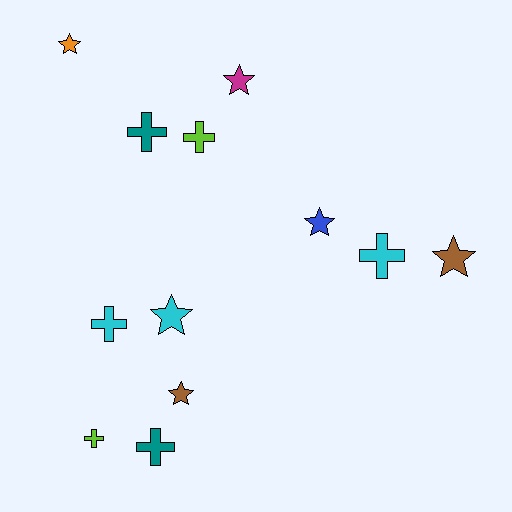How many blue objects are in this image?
There is 1 blue object.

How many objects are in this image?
There are 12 objects.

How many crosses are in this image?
There are 6 crosses.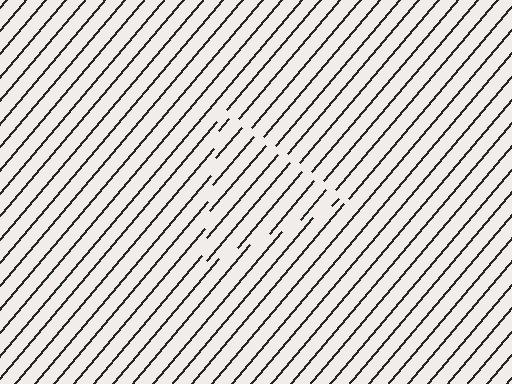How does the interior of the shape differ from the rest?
The interior of the shape contains the same grating, shifted by half a period — the contour is defined by the phase discontinuity where line-ends from the inner and outer gratings abut.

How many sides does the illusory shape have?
3 sides — the line-ends trace a triangle.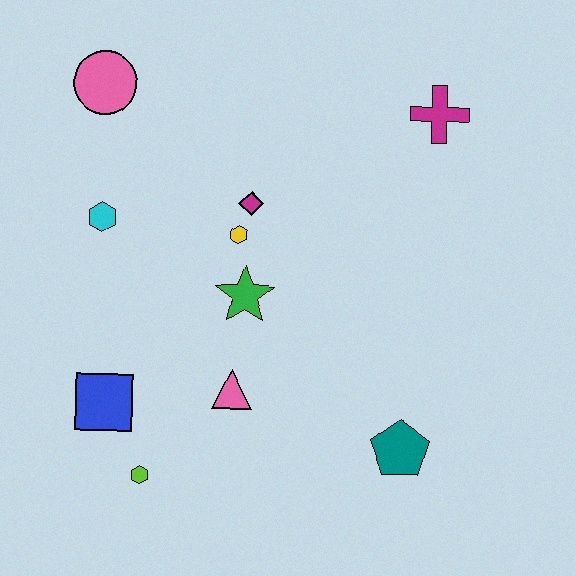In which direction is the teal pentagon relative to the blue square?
The teal pentagon is to the right of the blue square.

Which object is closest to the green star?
The yellow hexagon is closest to the green star.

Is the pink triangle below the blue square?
No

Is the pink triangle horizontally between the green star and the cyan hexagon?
Yes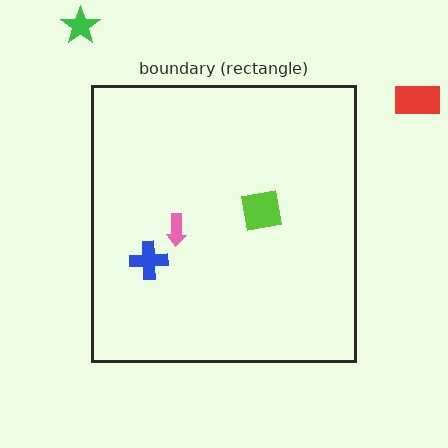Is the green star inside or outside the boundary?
Outside.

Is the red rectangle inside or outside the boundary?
Outside.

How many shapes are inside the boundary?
3 inside, 2 outside.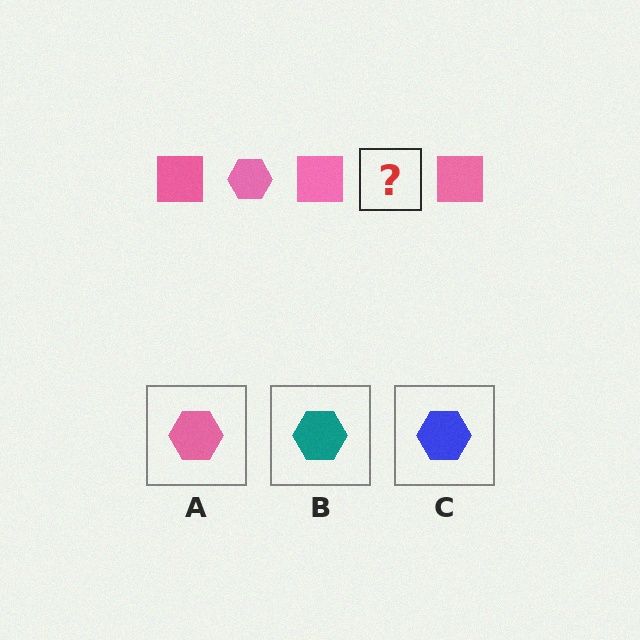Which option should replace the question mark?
Option A.